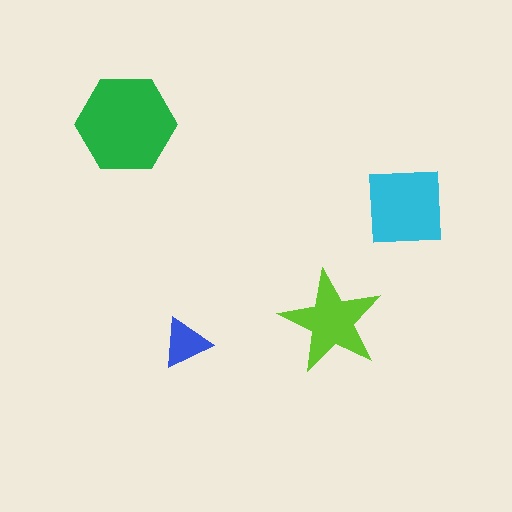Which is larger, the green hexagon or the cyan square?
The green hexagon.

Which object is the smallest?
The blue triangle.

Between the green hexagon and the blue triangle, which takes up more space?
The green hexagon.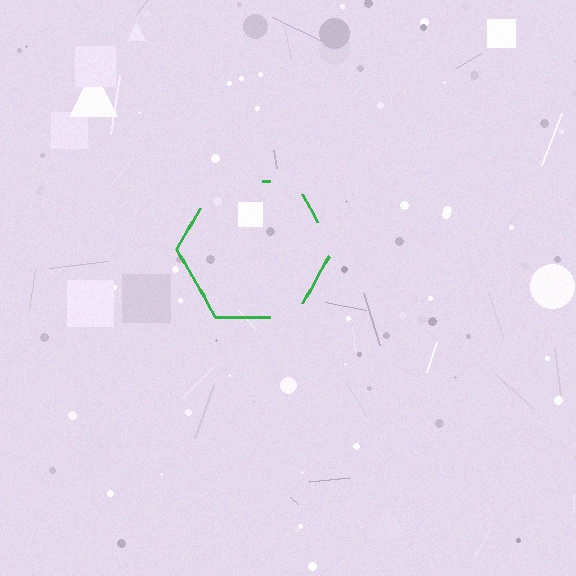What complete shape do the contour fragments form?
The contour fragments form a hexagon.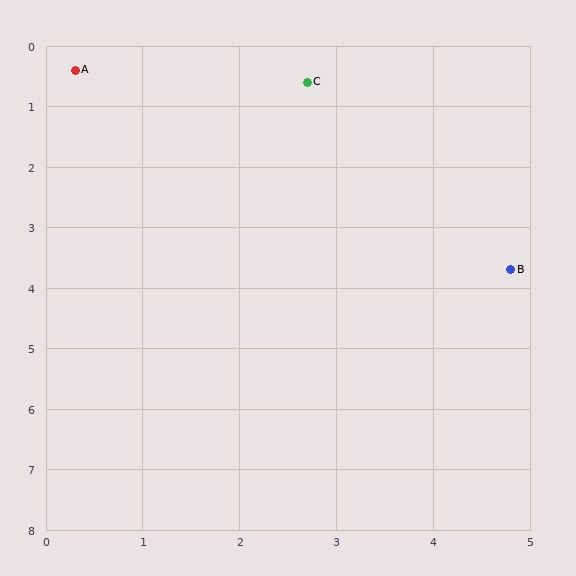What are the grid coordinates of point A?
Point A is at approximately (0.3, 0.4).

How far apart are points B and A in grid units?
Points B and A are about 5.6 grid units apart.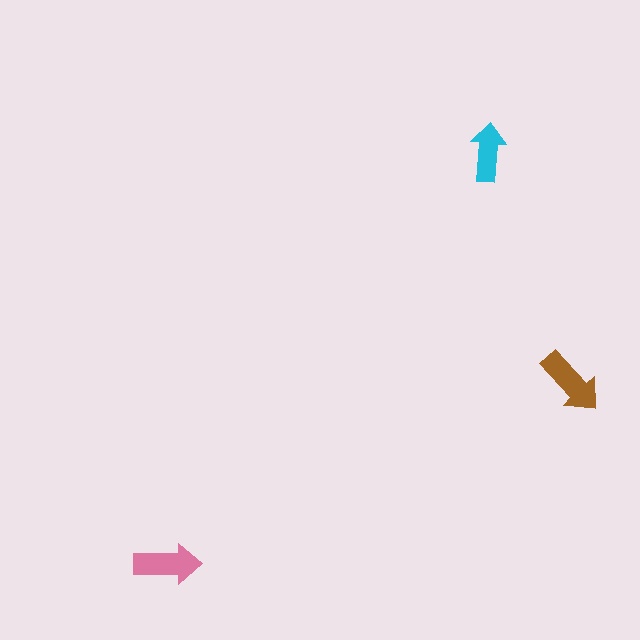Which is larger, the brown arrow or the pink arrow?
The brown one.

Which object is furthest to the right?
The brown arrow is rightmost.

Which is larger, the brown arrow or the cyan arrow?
The brown one.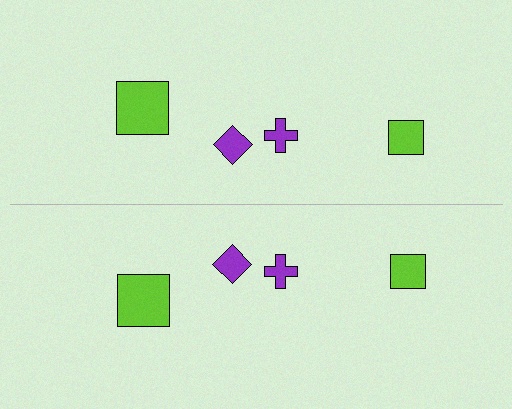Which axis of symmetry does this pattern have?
The pattern has a horizontal axis of symmetry running through the center of the image.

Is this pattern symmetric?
Yes, this pattern has bilateral (reflection) symmetry.